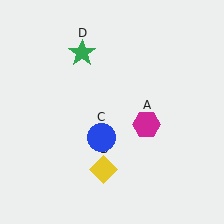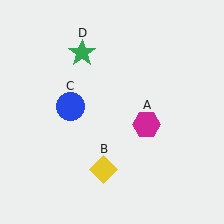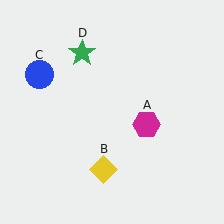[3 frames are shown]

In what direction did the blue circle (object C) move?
The blue circle (object C) moved up and to the left.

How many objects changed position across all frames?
1 object changed position: blue circle (object C).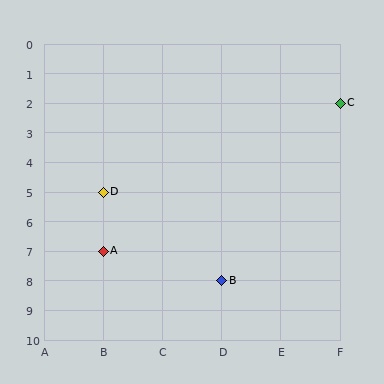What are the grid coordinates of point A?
Point A is at grid coordinates (B, 7).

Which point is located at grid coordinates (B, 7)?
Point A is at (B, 7).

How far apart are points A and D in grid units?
Points A and D are 2 rows apart.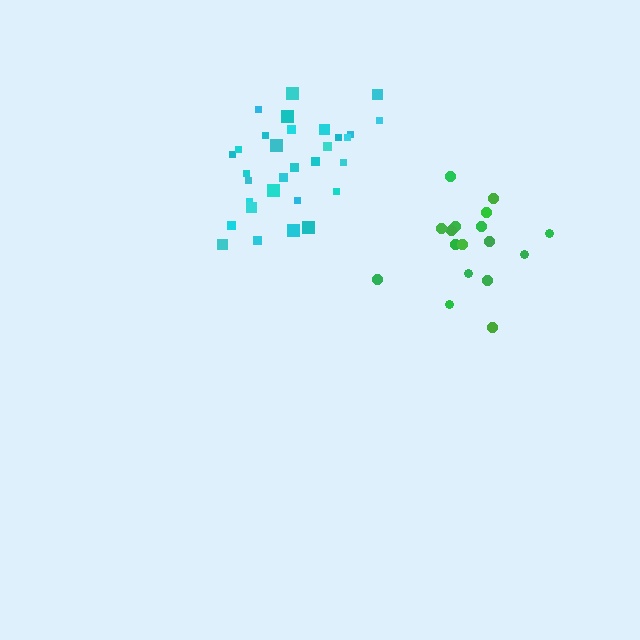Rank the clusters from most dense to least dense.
cyan, green.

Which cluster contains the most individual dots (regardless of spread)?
Cyan (31).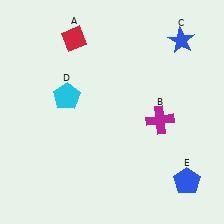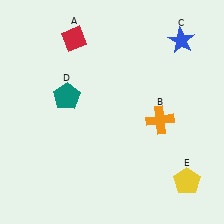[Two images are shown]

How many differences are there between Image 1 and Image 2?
There are 3 differences between the two images.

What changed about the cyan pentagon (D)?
In Image 1, D is cyan. In Image 2, it changed to teal.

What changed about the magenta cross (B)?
In Image 1, B is magenta. In Image 2, it changed to orange.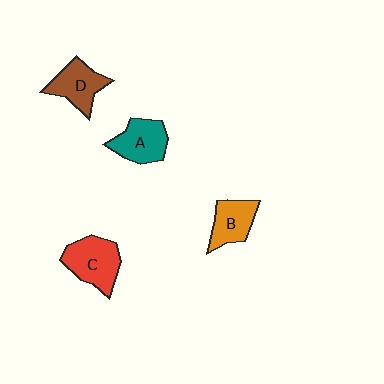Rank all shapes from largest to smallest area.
From largest to smallest: C (red), A (teal), D (brown), B (orange).